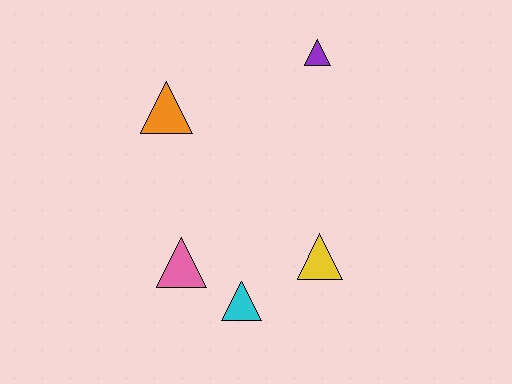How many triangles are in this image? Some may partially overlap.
There are 5 triangles.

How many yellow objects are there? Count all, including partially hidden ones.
There is 1 yellow object.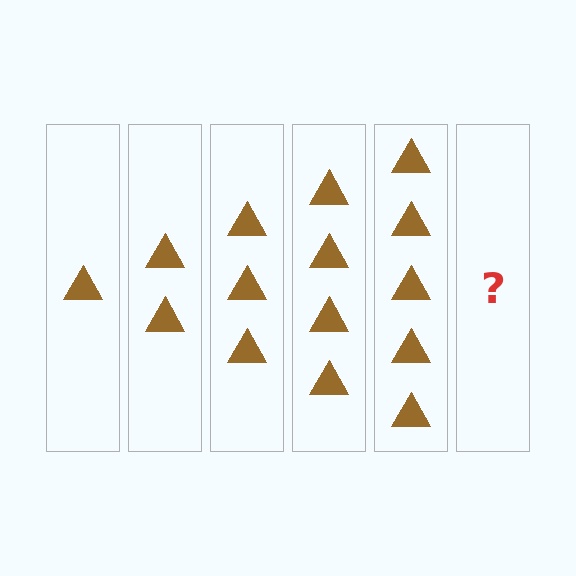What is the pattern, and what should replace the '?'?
The pattern is that each step adds one more triangle. The '?' should be 6 triangles.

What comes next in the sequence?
The next element should be 6 triangles.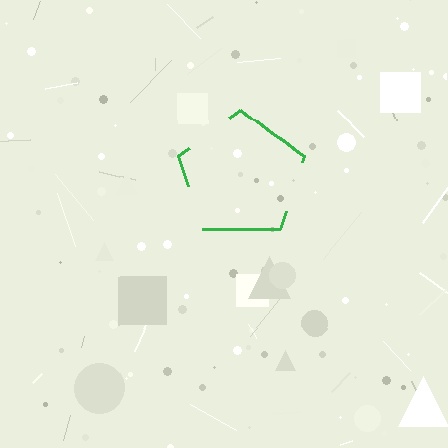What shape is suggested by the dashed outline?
The dashed outline suggests a pentagon.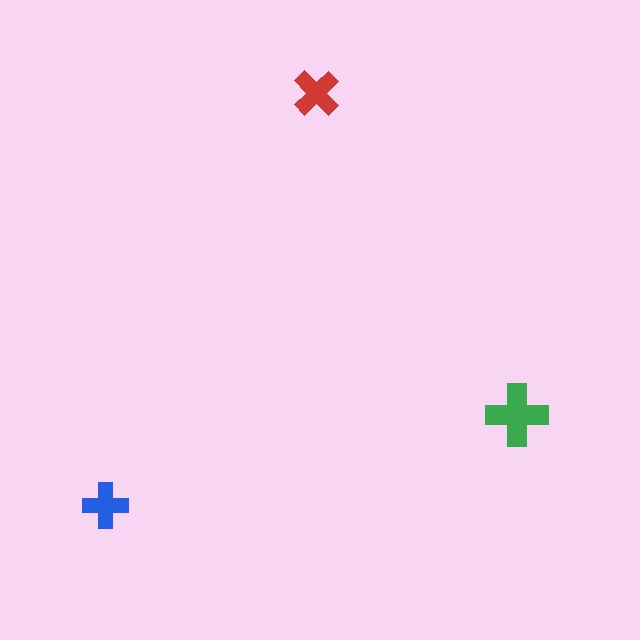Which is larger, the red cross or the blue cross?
The red one.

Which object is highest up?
The red cross is topmost.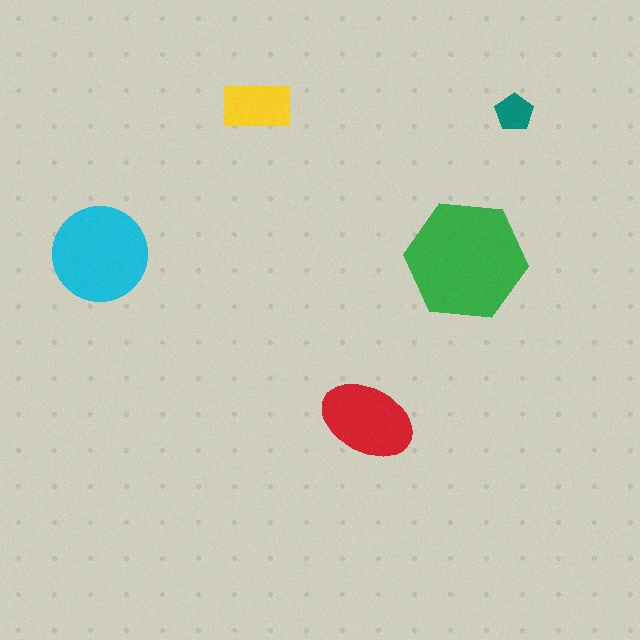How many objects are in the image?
There are 5 objects in the image.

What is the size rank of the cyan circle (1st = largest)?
2nd.